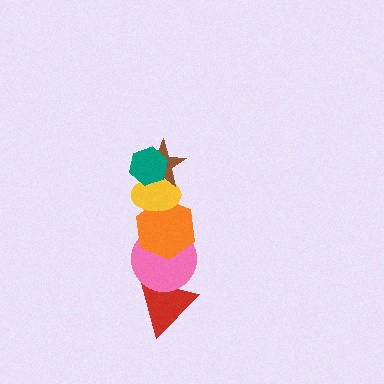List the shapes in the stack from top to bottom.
From top to bottom: the teal hexagon, the brown star, the yellow ellipse, the orange hexagon, the pink circle, the red triangle.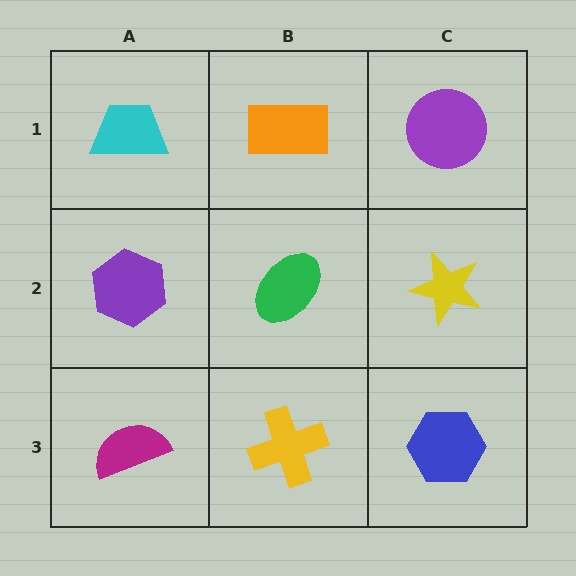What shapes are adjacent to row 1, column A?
A purple hexagon (row 2, column A), an orange rectangle (row 1, column B).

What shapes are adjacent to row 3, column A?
A purple hexagon (row 2, column A), a yellow cross (row 3, column B).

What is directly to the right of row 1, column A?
An orange rectangle.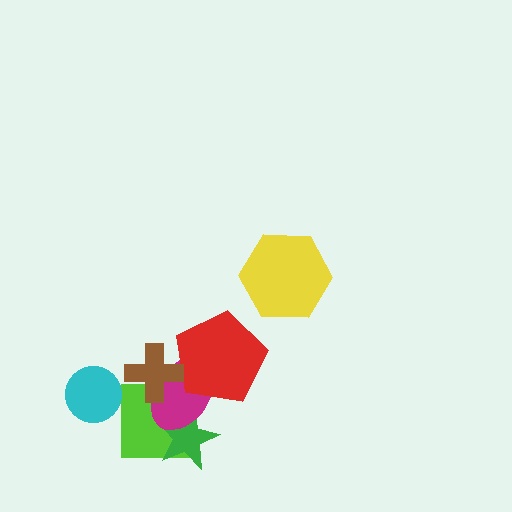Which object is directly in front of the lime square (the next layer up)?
The green star is directly in front of the lime square.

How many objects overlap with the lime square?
3 objects overlap with the lime square.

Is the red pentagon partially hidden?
Yes, it is partially covered by another shape.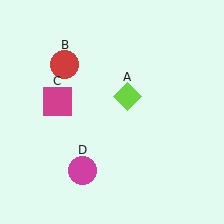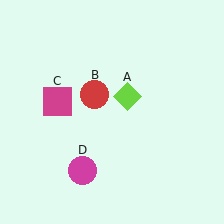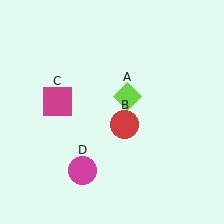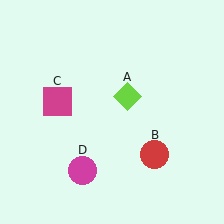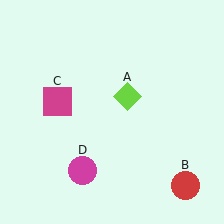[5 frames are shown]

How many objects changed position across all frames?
1 object changed position: red circle (object B).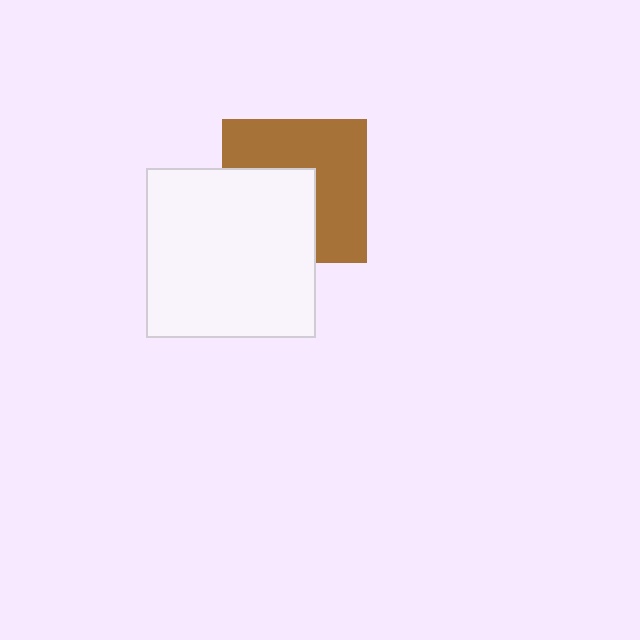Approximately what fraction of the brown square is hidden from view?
Roughly 43% of the brown square is hidden behind the white square.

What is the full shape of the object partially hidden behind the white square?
The partially hidden object is a brown square.